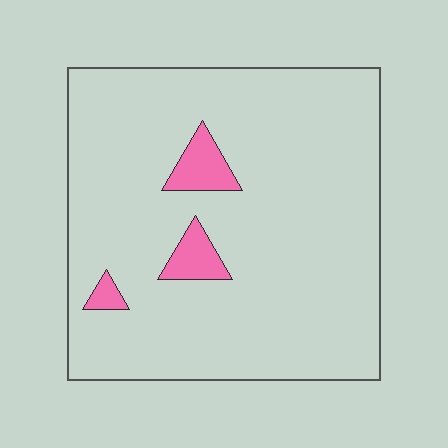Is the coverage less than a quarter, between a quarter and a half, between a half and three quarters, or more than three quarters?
Less than a quarter.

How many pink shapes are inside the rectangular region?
3.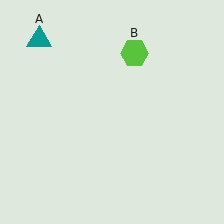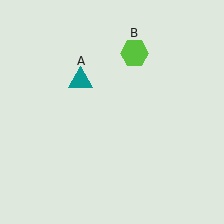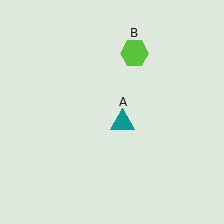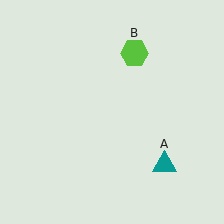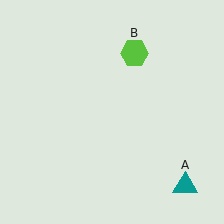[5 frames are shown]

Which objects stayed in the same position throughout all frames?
Lime hexagon (object B) remained stationary.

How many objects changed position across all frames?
1 object changed position: teal triangle (object A).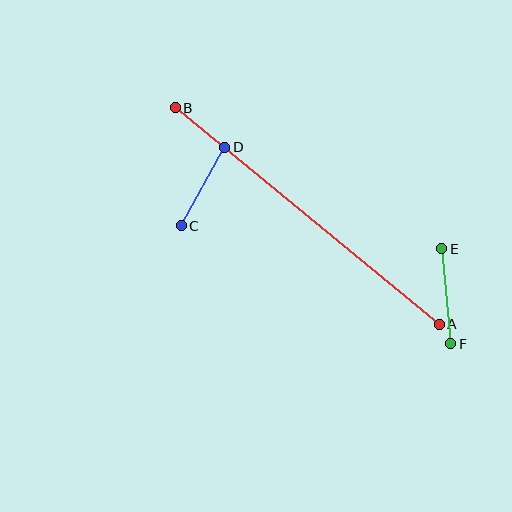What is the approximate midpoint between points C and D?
The midpoint is at approximately (203, 187) pixels.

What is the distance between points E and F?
The distance is approximately 95 pixels.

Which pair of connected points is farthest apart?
Points A and B are farthest apart.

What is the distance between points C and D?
The distance is approximately 90 pixels.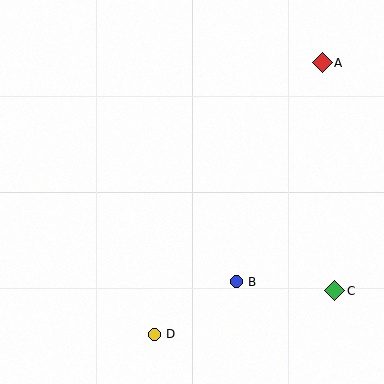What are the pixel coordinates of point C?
Point C is at (335, 291).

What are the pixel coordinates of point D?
Point D is at (154, 335).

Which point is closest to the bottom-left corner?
Point D is closest to the bottom-left corner.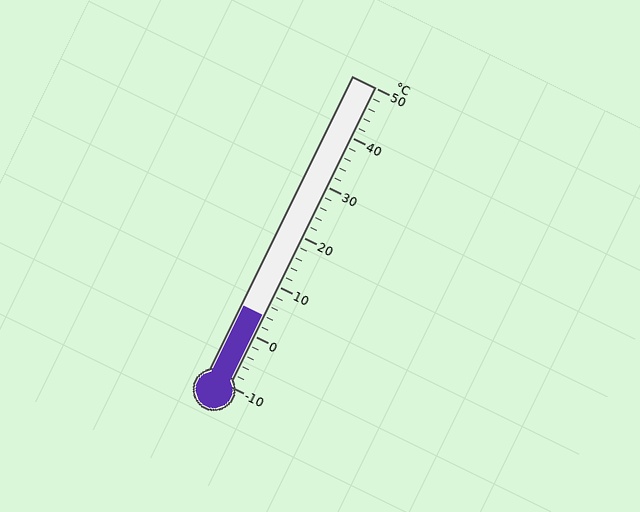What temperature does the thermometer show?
The thermometer shows approximately 4°C.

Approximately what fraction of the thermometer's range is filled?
The thermometer is filled to approximately 25% of its range.